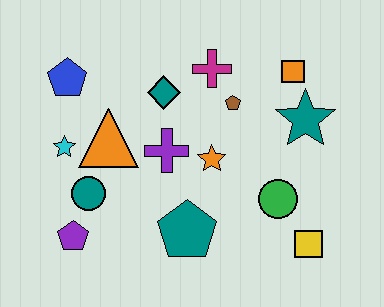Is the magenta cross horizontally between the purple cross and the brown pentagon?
Yes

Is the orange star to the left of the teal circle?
No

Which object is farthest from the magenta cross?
The purple pentagon is farthest from the magenta cross.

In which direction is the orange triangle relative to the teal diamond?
The orange triangle is to the left of the teal diamond.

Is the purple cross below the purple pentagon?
No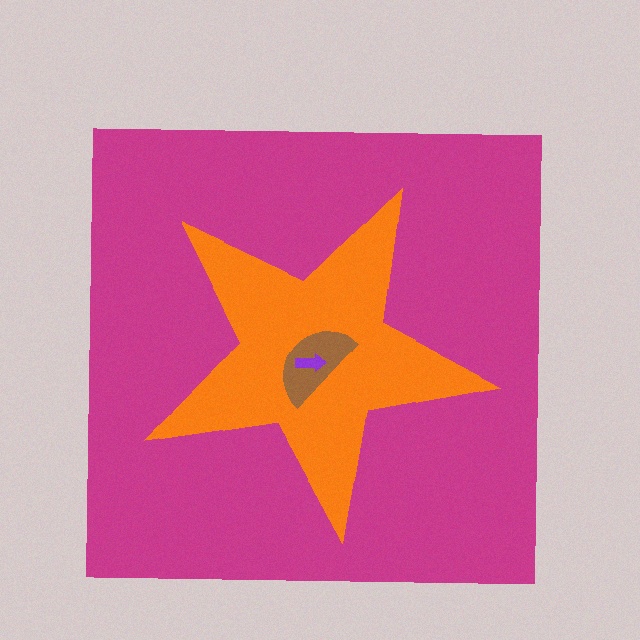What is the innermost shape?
The purple arrow.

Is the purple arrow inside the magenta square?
Yes.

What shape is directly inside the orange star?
The brown semicircle.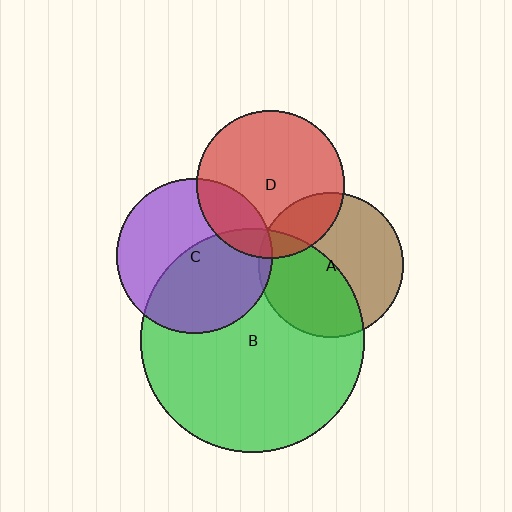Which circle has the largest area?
Circle B (green).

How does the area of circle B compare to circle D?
Approximately 2.3 times.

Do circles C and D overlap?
Yes.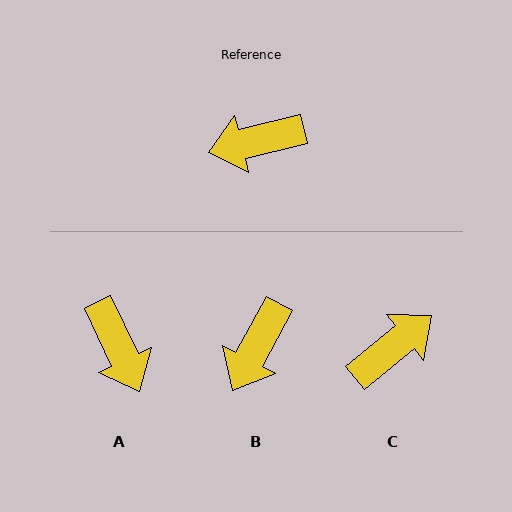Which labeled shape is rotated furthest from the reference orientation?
C, about 155 degrees away.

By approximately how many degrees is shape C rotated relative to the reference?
Approximately 155 degrees clockwise.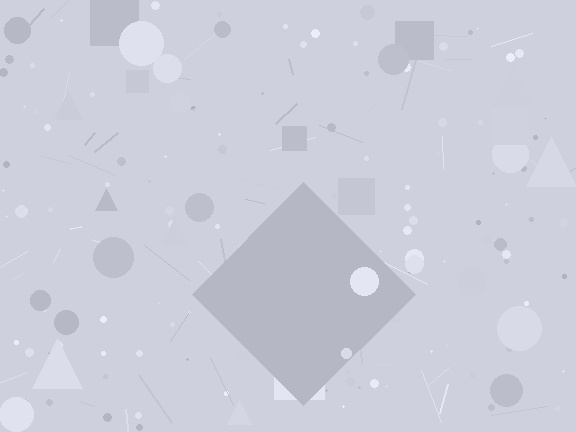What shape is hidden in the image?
A diamond is hidden in the image.